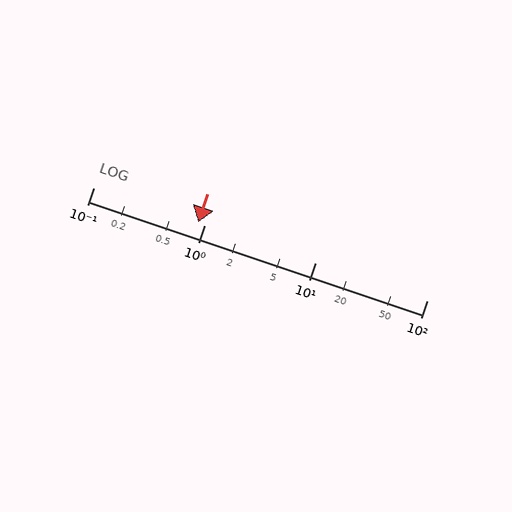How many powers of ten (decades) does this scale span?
The scale spans 3 decades, from 0.1 to 100.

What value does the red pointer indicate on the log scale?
The pointer indicates approximately 0.88.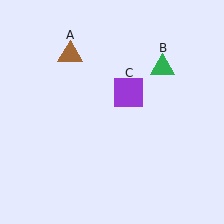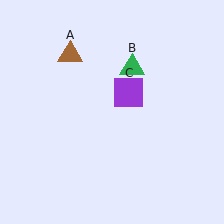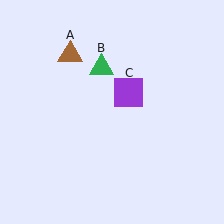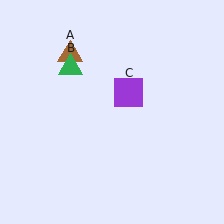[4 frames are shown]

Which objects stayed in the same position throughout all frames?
Brown triangle (object A) and purple square (object C) remained stationary.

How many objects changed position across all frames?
1 object changed position: green triangle (object B).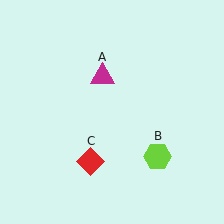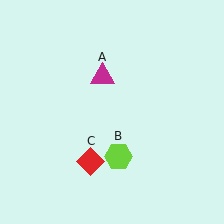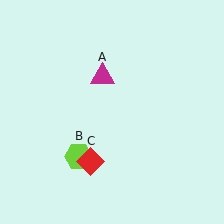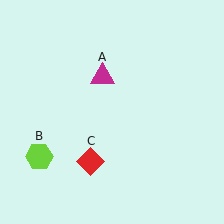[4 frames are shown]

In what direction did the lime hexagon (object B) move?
The lime hexagon (object B) moved left.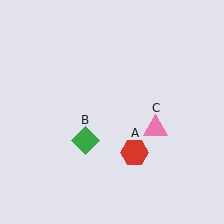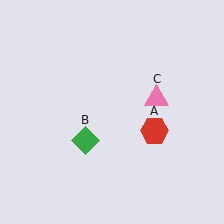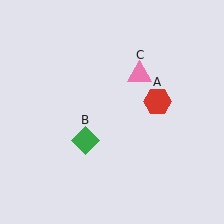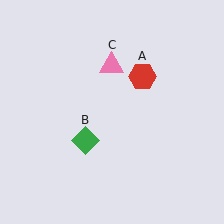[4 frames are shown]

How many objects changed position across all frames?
2 objects changed position: red hexagon (object A), pink triangle (object C).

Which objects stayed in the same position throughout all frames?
Green diamond (object B) remained stationary.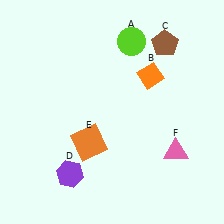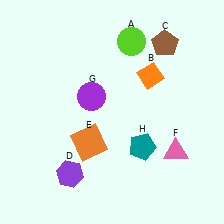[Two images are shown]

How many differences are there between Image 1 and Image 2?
There are 2 differences between the two images.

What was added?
A purple circle (G), a teal pentagon (H) were added in Image 2.